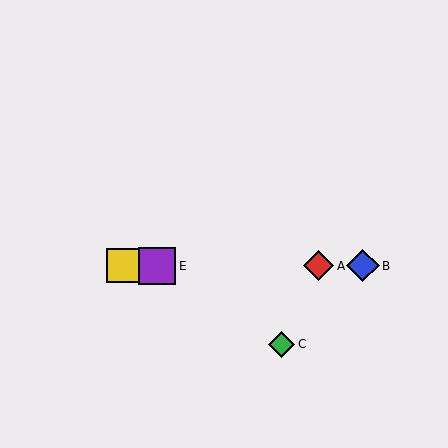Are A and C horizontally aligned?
No, A is at y≈266 and C is at y≈344.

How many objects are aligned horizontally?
4 objects (A, B, D, E) are aligned horizontally.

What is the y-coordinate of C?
Object C is at y≈344.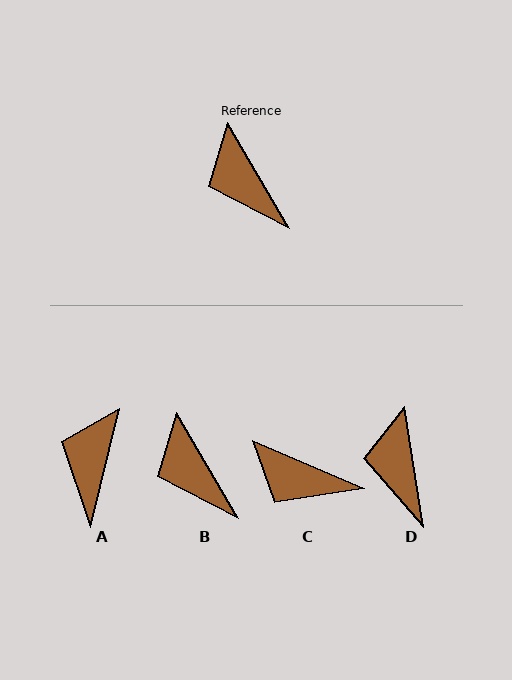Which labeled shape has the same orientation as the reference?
B.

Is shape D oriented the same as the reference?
No, it is off by about 22 degrees.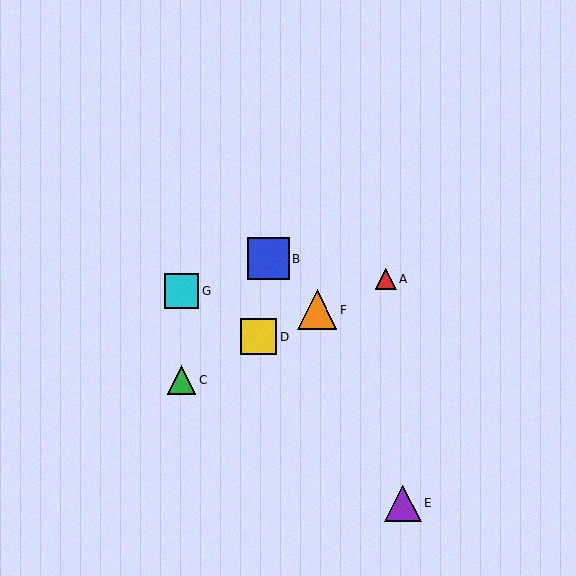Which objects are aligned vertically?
Objects C, G are aligned vertically.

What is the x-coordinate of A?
Object A is at x≈386.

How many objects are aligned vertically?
2 objects (C, G) are aligned vertically.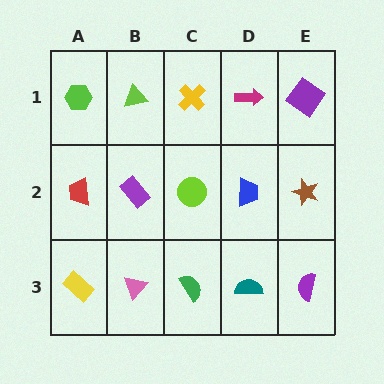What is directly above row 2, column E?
A purple diamond.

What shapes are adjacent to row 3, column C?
A lime circle (row 2, column C), a pink triangle (row 3, column B), a teal semicircle (row 3, column D).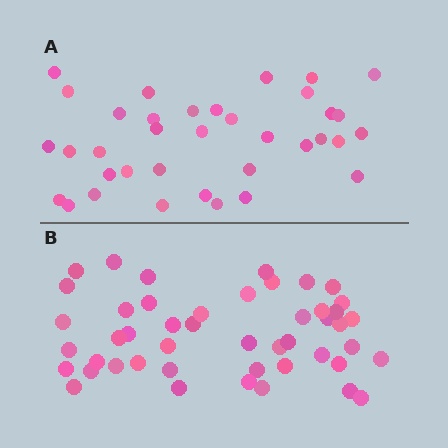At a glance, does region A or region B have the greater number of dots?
Region B (the bottom region) has more dots.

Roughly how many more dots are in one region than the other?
Region B has roughly 12 or so more dots than region A.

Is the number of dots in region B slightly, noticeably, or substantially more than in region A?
Region B has noticeably more, but not dramatically so. The ratio is roughly 1.3 to 1.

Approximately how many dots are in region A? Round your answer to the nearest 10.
About 40 dots. (The exact count is 36, which rounds to 40.)